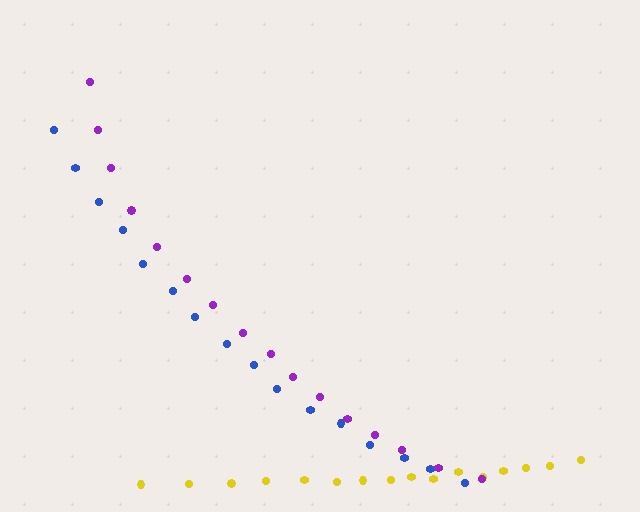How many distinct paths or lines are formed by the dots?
There are 3 distinct paths.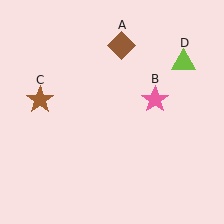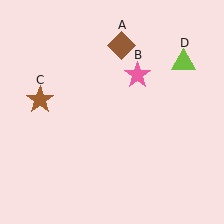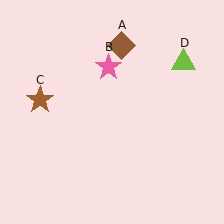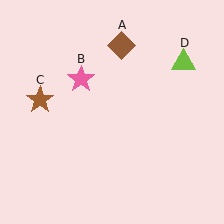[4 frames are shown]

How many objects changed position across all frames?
1 object changed position: pink star (object B).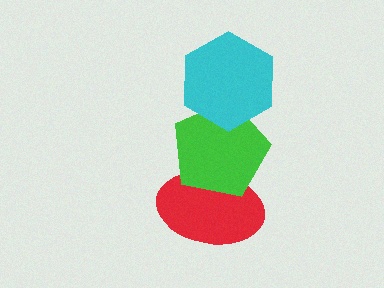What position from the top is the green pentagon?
The green pentagon is 2nd from the top.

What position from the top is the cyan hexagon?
The cyan hexagon is 1st from the top.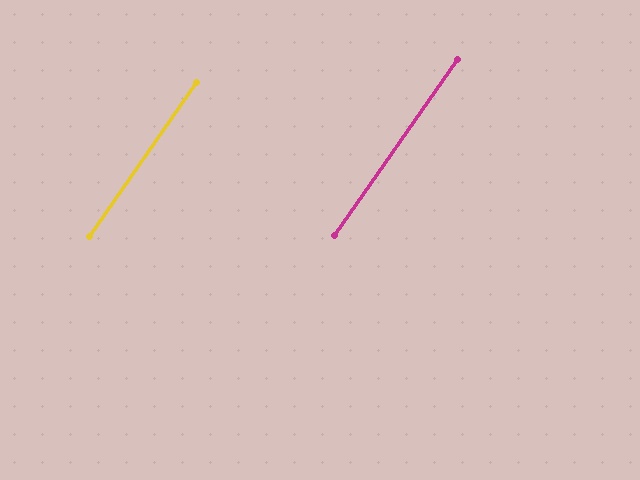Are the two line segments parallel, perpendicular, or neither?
Parallel — their directions differ by only 0.1°.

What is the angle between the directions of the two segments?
Approximately 0 degrees.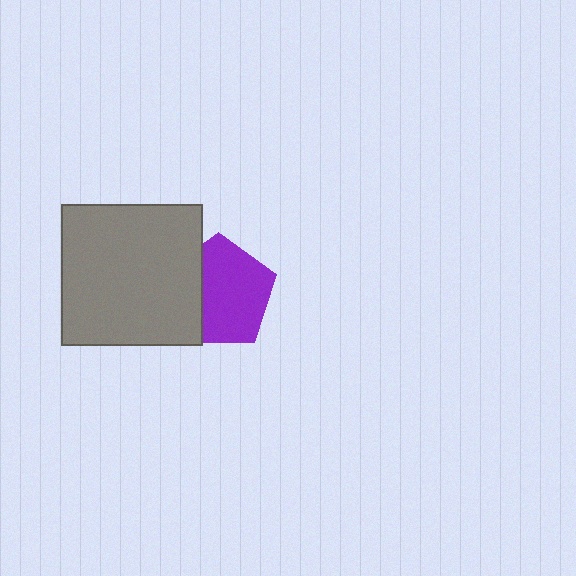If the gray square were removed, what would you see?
You would see the complete purple pentagon.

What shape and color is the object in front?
The object in front is a gray square.